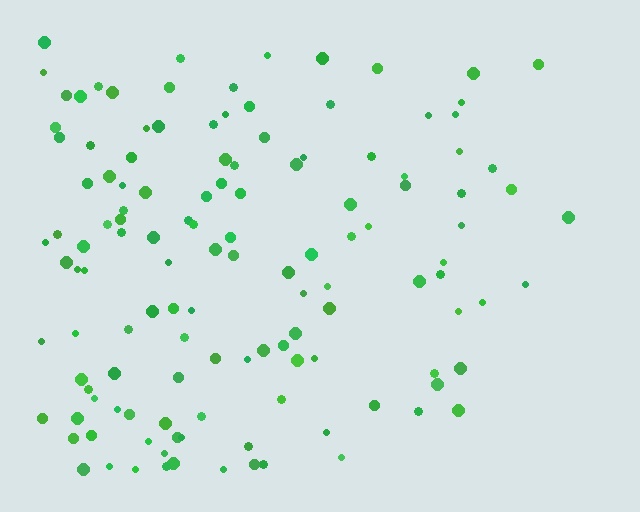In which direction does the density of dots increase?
From right to left, with the left side densest.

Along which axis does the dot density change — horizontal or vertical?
Horizontal.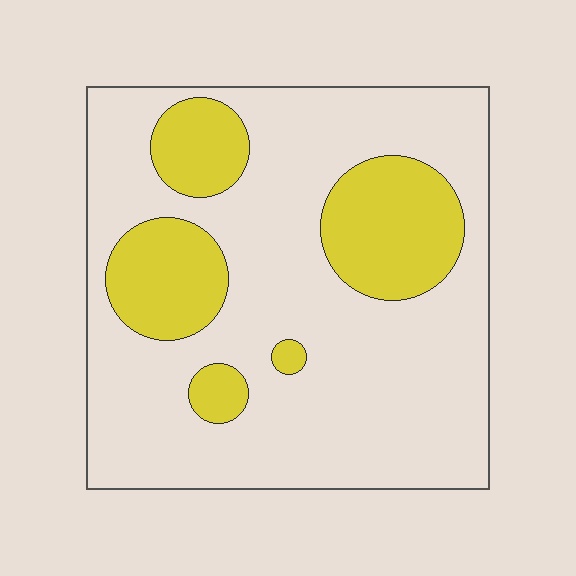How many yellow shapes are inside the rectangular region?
5.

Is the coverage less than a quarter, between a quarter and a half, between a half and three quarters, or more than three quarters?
Less than a quarter.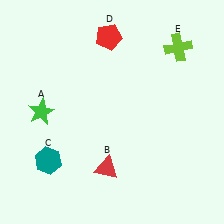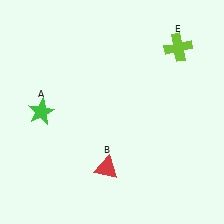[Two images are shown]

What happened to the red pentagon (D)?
The red pentagon (D) was removed in Image 2. It was in the top-left area of Image 1.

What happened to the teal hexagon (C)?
The teal hexagon (C) was removed in Image 2. It was in the bottom-left area of Image 1.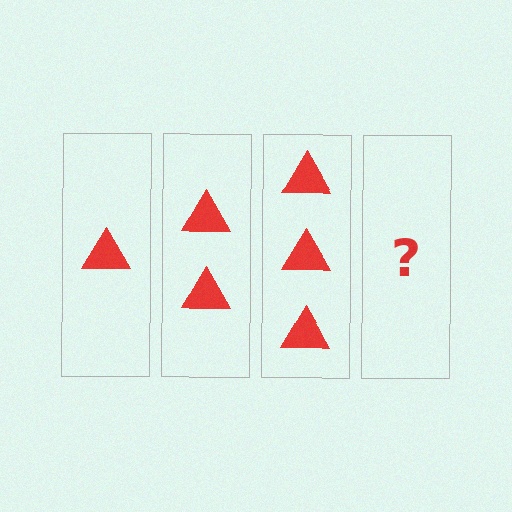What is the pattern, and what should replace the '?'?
The pattern is that each step adds one more triangle. The '?' should be 4 triangles.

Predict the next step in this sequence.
The next step is 4 triangles.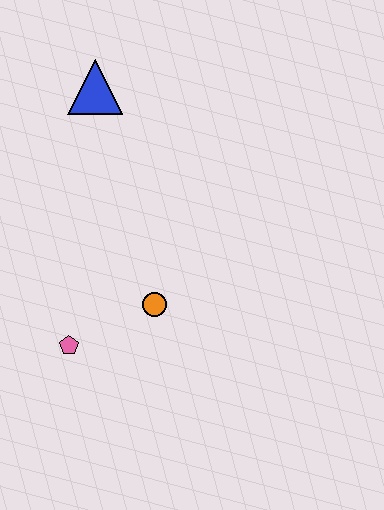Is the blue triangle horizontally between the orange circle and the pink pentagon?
Yes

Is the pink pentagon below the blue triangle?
Yes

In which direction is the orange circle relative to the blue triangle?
The orange circle is below the blue triangle.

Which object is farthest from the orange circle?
The blue triangle is farthest from the orange circle.